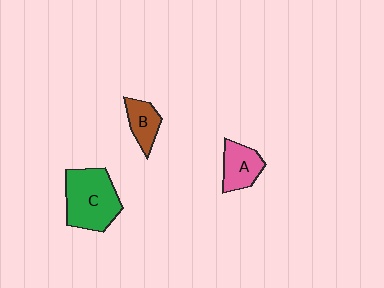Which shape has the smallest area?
Shape B (brown).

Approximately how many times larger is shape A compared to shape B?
Approximately 1.2 times.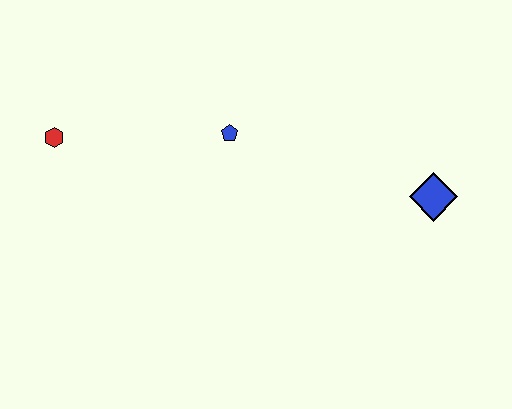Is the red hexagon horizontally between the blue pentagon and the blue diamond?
No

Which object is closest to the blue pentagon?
The red hexagon is closest to the blue pentagon.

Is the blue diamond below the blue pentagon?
Yes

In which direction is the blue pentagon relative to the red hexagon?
The blue pentagon is to the right of the red hexagon.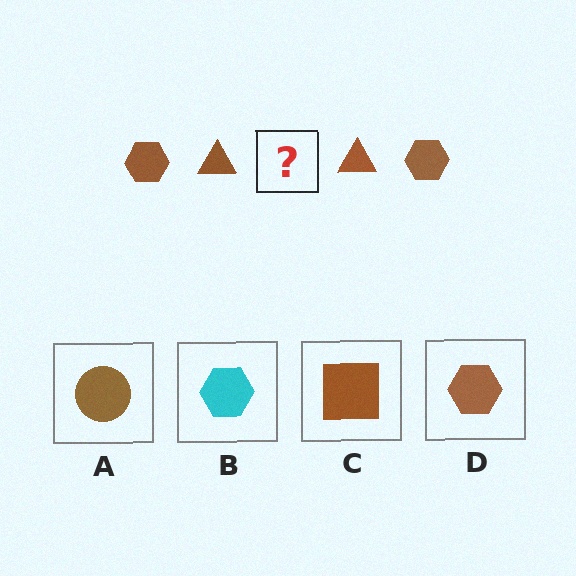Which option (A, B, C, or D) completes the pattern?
D.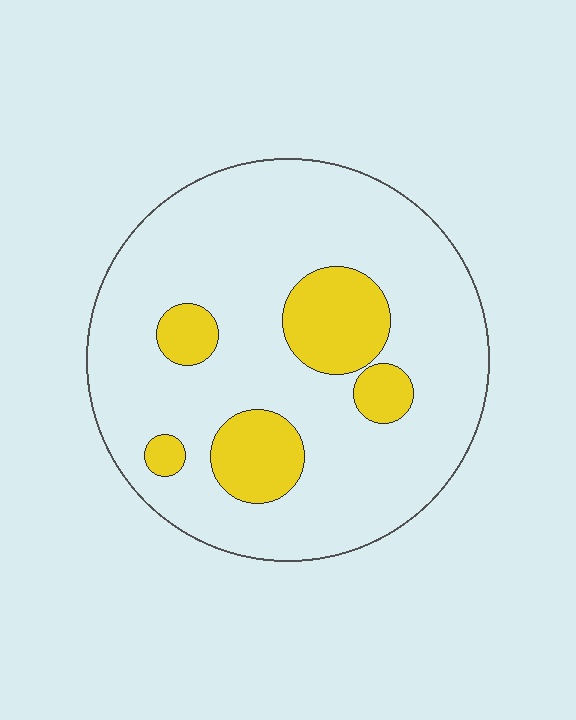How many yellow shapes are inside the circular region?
5.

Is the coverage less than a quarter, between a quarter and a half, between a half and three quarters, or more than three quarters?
Less than a quarter.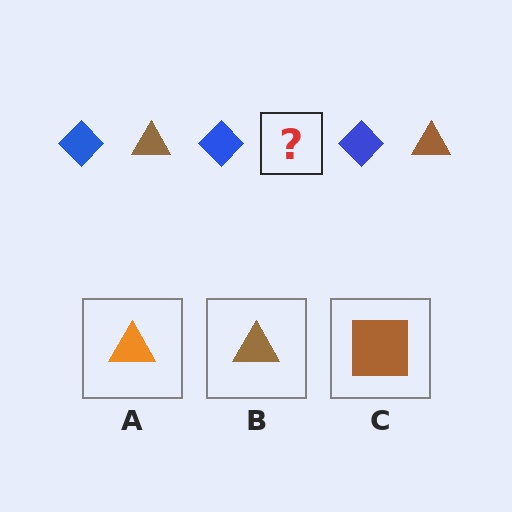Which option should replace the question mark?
Option B.